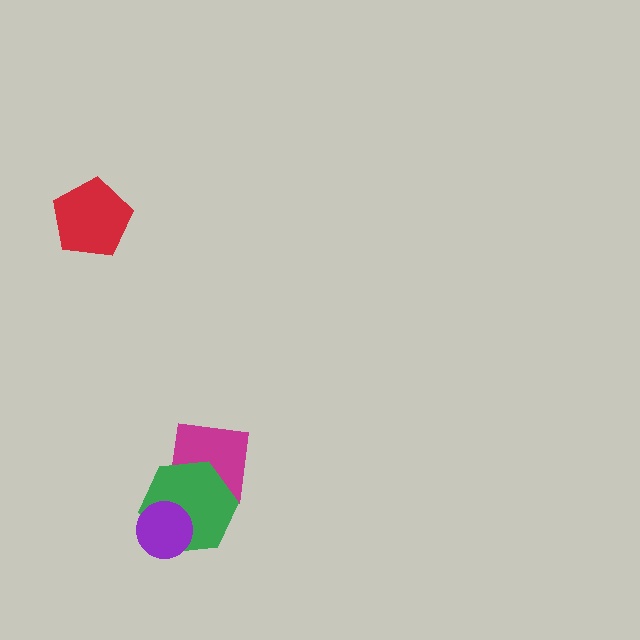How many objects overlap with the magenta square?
1 object overlaps with the magenta square.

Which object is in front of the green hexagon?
The purple circle is in front of the green hexagon.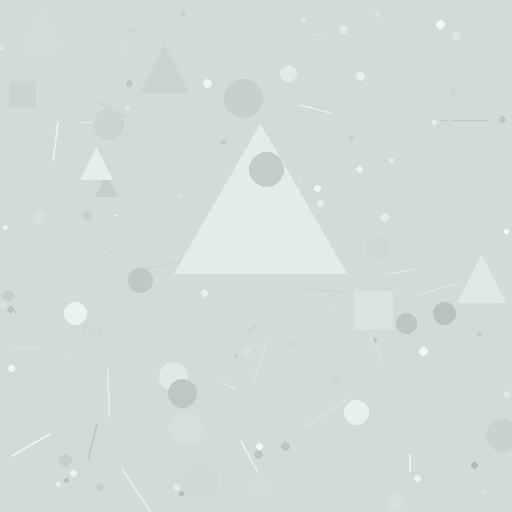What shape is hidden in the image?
A triangle is hidden in the image.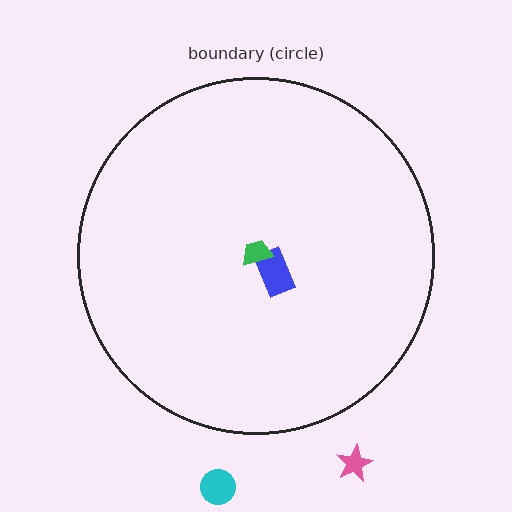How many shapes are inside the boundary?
2 inside, 2 outside.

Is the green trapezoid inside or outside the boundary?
Inside.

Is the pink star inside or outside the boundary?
Outside.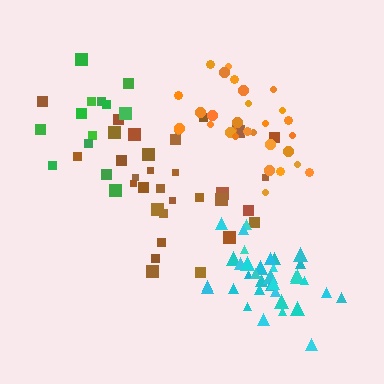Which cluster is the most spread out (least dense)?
Brown.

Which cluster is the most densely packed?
Cyan.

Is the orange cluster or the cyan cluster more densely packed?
Cyan.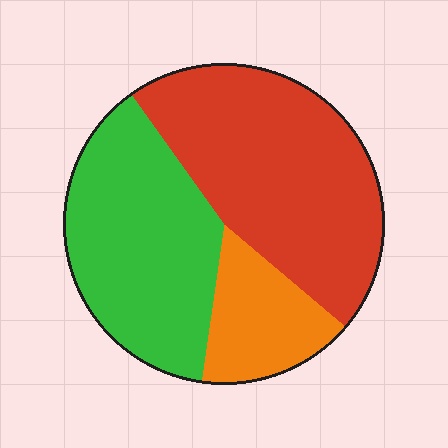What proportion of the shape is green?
Green takes up about three eighths (3/8) of the shape.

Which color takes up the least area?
Orange, at roughly 15%.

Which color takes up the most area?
Red, at roughly 45%.